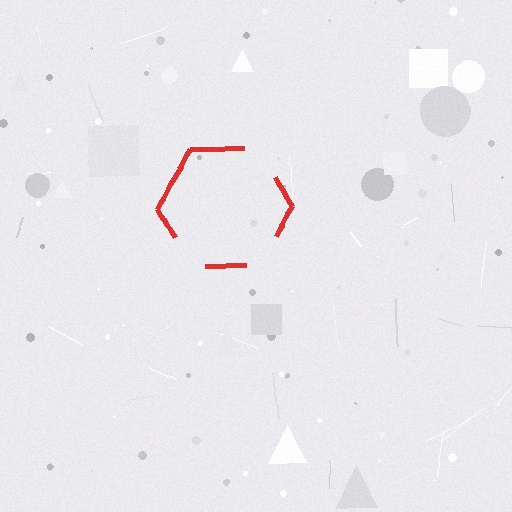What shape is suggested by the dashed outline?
The dashed outline suggests a hexagon.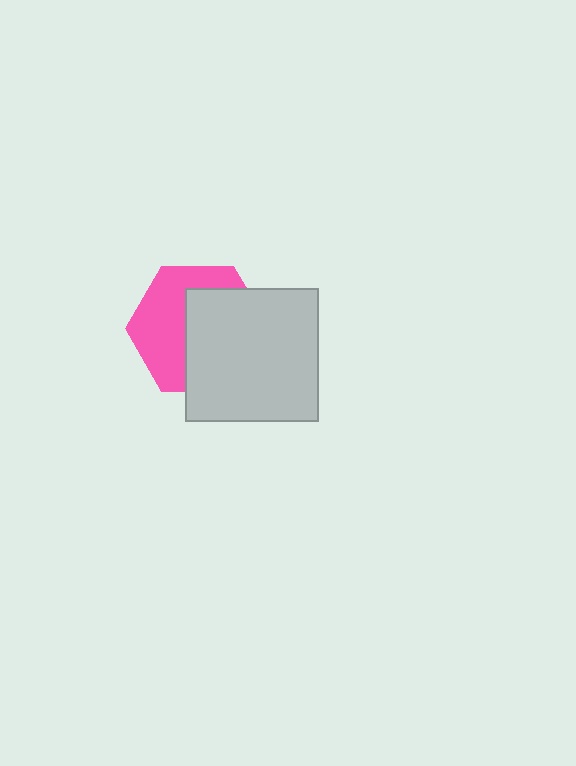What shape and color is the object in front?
The object in front is a light gray square.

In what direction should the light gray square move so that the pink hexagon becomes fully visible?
The light gray square should move right. That is the shortest direction to clear the overlap and leave the pink hexagon fully visible.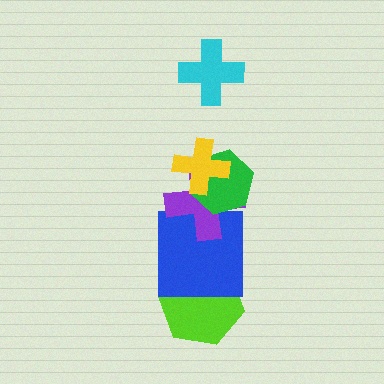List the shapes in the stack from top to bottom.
From top to bottom: the cyan cross, the yellow cross, the green hexagon, the purple cross, the blue square, the lime hexagon.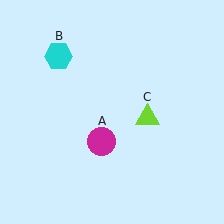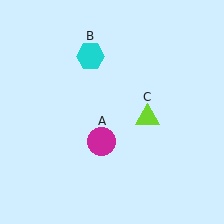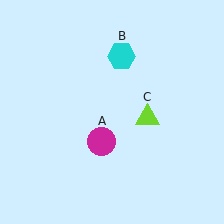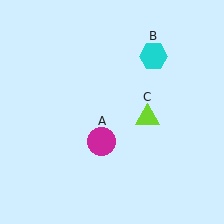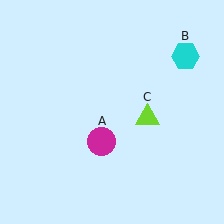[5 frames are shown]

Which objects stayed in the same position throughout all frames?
Magenta circle (object A) and lime triangle (object C) remained stationary.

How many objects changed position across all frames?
1 object changed position: cyan hexagon (object B).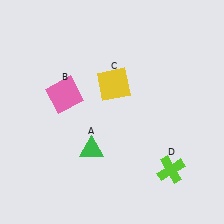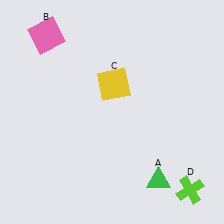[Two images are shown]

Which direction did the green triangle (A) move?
The green triangle (A) moved right.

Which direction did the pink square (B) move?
The pink square (B) moved up.